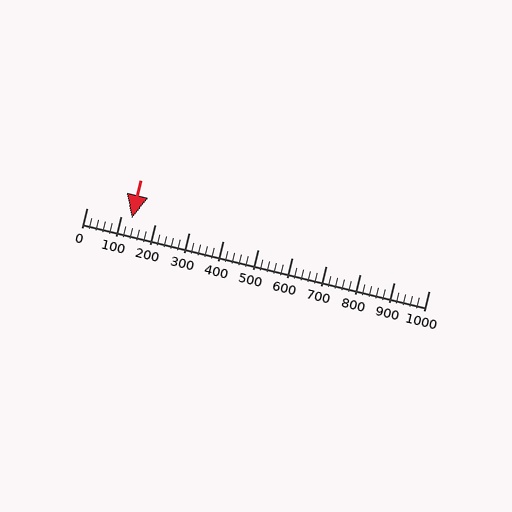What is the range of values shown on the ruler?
The ruler shows values from 0 to 1000.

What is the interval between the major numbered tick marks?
The major tick marks are spaced 100 units apart.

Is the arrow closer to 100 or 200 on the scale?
The arrow is closer to 100.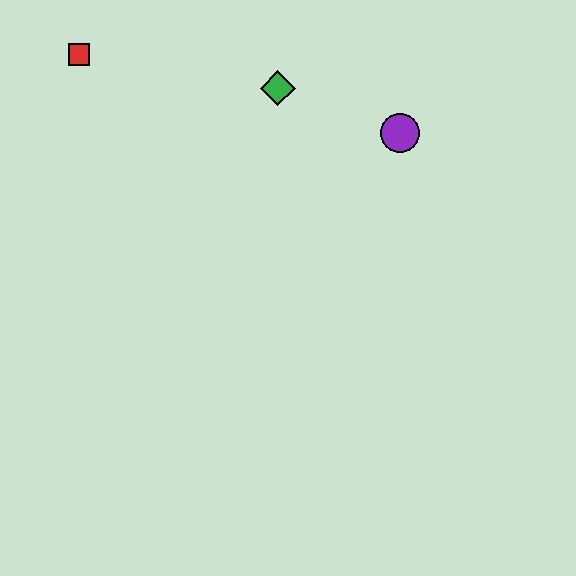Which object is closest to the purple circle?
The green diamond is closest to the purple circle.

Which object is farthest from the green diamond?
The red square is farthest from the green diamond.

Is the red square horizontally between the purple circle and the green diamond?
No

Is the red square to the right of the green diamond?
No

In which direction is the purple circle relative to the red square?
The purple circle is to the right of the red square.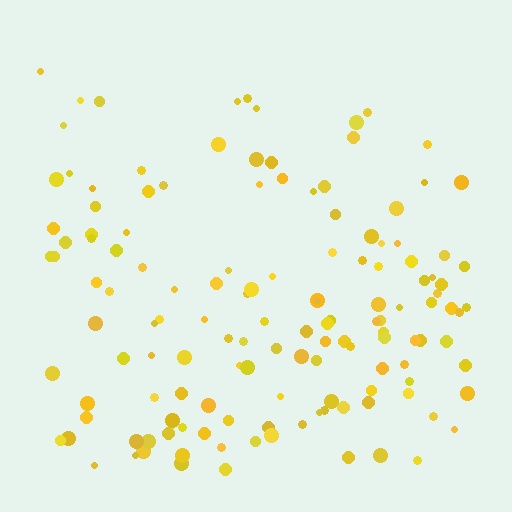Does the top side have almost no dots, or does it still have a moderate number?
Still a moderate number, just noticeably fewer than the bottom.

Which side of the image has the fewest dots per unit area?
The top.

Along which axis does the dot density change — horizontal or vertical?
Vertical.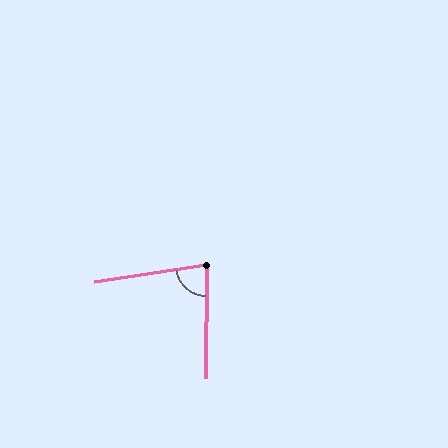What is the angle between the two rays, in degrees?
Approximately 81 degrees.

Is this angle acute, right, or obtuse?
It is acute.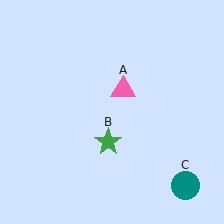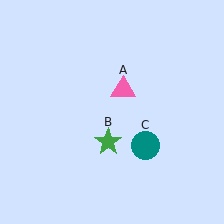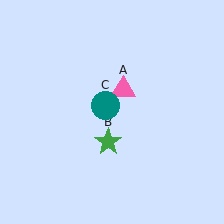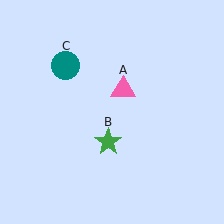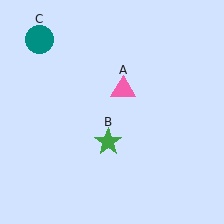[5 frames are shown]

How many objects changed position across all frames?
1 object changed position: teal circle (object C).